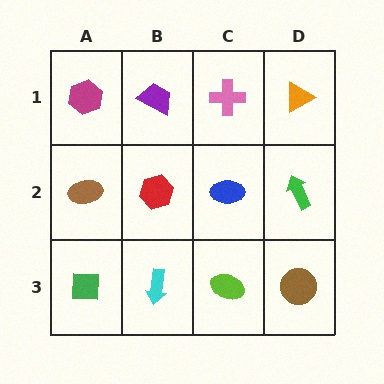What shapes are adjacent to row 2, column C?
A pink cross (row 1, column C), a lime ellipse (row 3, column C), a red hexagon (row 2, column B), a green arrow (row 2, column D).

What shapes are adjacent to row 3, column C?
A blue ellipse (row 2, column C), a cyan arrow (row 3, column B), a brown circle (row 3, column D).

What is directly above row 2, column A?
A magenta hexagon.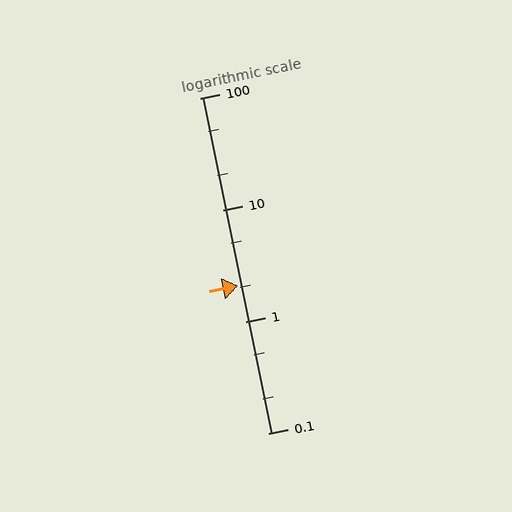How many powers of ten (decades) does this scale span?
The scale spans 3 decades, from 0.1 to 100.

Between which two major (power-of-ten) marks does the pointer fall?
The pointer is between 1 and 10.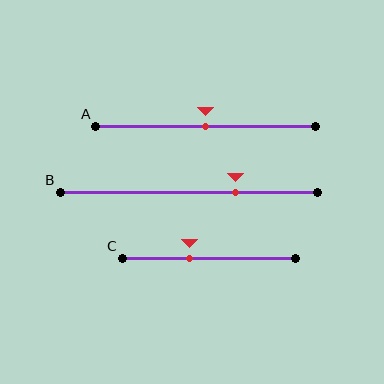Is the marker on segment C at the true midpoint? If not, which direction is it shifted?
No, the marker on segment C is shifted to the left by about 11% of the segment length.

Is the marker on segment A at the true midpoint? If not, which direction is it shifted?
Yes, the marker on segment A is at the true midpoint.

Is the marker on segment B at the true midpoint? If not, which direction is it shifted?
No, the marker on segment B is shifted to the right by about 18% of the segment length.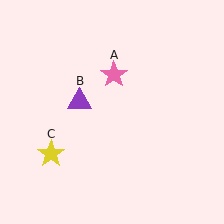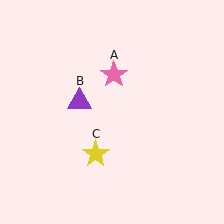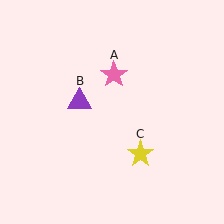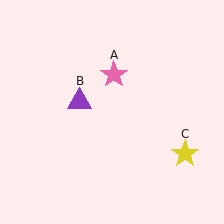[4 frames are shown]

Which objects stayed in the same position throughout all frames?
Pink star (object A) and purple triangle (object B) remained stationary.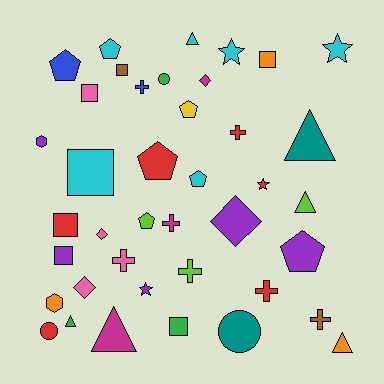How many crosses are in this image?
There are 7 crosses.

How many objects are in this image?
There are 40 objects.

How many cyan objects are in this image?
There are 6 cyan objects.